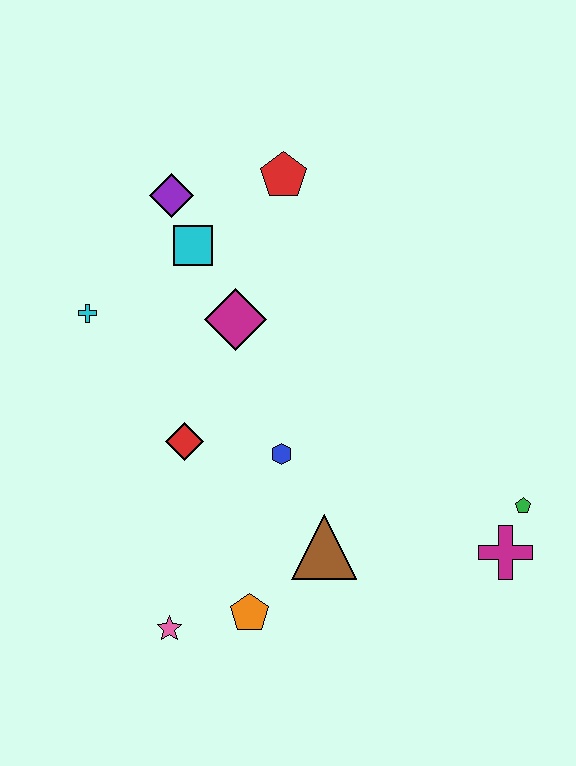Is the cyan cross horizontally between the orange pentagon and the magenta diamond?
No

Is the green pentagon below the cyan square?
Yes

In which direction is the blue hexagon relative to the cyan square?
The blue hexagon is below the cyan square.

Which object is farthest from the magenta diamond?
The magenta cross is farthest from the magenta diamond.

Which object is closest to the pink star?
The orange pentagon is closest to the pink star.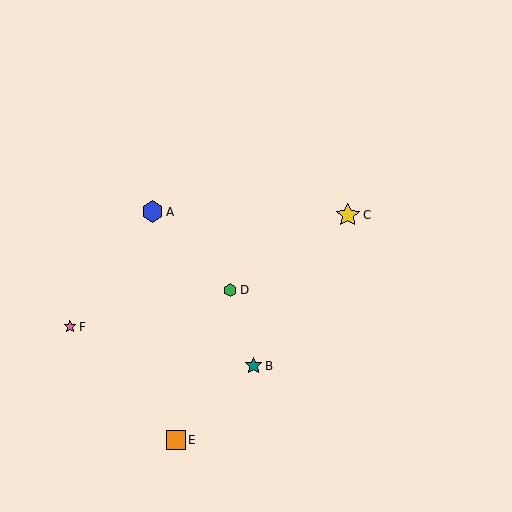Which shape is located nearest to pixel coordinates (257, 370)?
The teal star (labeled B) at (253, 366) is nearest to that location.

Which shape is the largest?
The yellow star (labeled C) is the largest.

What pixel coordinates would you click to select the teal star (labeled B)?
Click at (253, 366) to select the teal star B.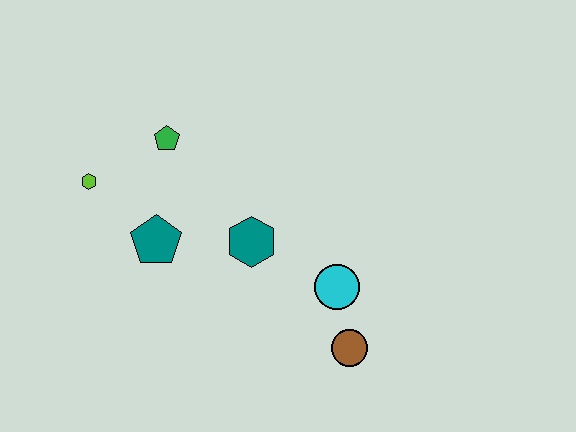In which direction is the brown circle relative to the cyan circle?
The brown circle is below the cyan circle.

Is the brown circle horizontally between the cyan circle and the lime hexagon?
No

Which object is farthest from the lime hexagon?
The brown circle is farthest from the lime hexagon.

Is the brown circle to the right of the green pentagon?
Yes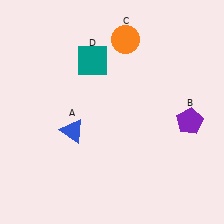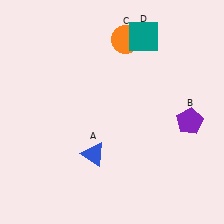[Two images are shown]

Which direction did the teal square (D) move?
The teal square (D) moved right.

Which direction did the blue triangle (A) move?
The blue triangle (A) moved down.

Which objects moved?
The objects that moved are: the blue triangle (A), the teal square (D).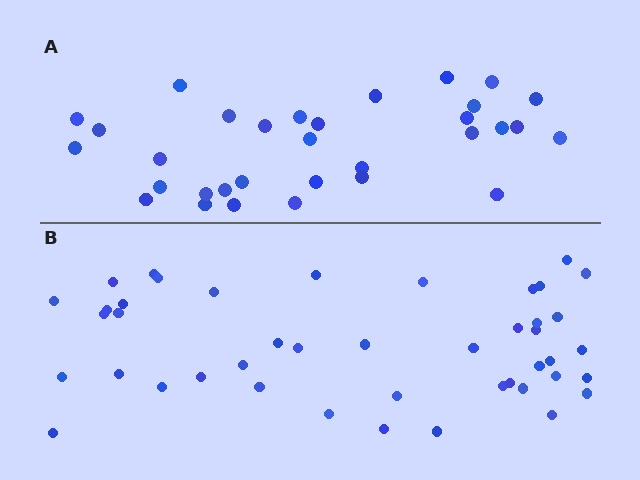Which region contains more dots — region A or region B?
Region B (the bottom region) has more dots.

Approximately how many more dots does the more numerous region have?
Region B has roughly 12 or so more dots than region A.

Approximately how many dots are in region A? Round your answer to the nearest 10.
About 30 dots. (The exact count is 32, which rounds to 30.)